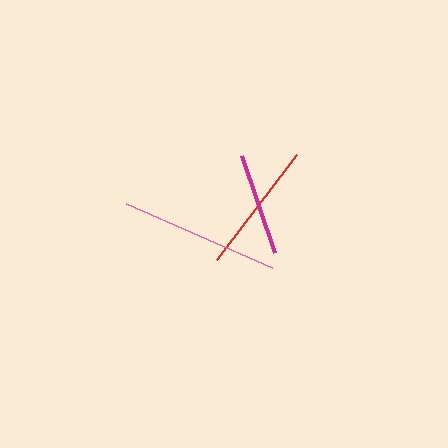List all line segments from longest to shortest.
From longest to shortest: pink, red, magenta.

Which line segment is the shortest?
The magenta line is the shortest at approximately 103 pixels.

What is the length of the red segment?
The red segment is approximately 132 pixels long.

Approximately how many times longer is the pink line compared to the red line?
The pink line is approximately 1.2 times the length of the red line.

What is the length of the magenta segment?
The magenta segment is approximately 103 pixels long.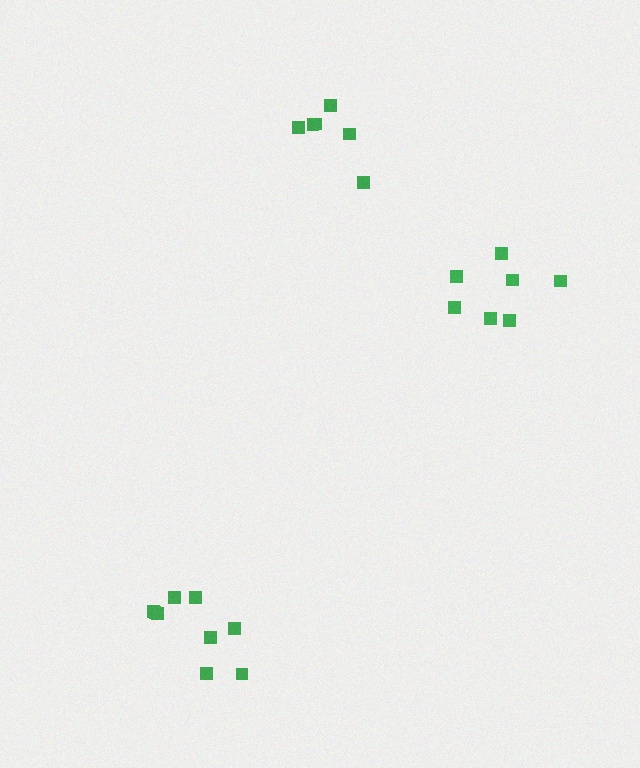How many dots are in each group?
Group 1: 9 dots, Group 2: 6 dots, Group 3: 7 dots (22 total).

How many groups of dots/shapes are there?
There are 3 groups.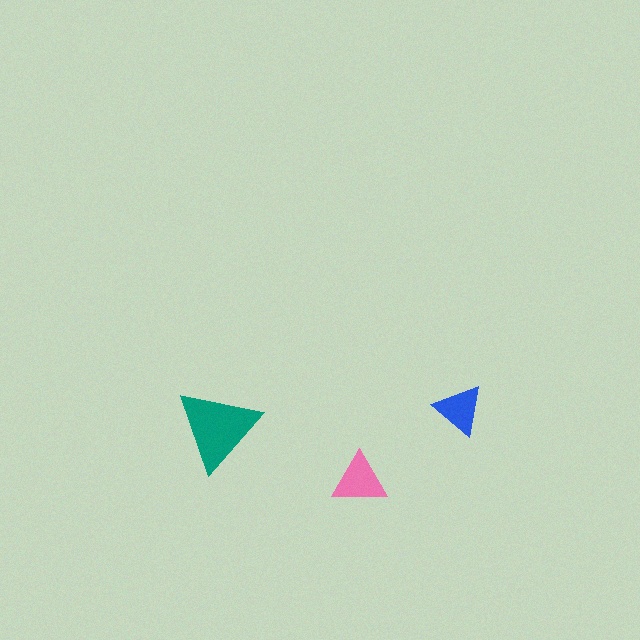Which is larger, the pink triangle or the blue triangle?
The pink one.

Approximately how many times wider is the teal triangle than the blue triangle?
About 1.5 times wider.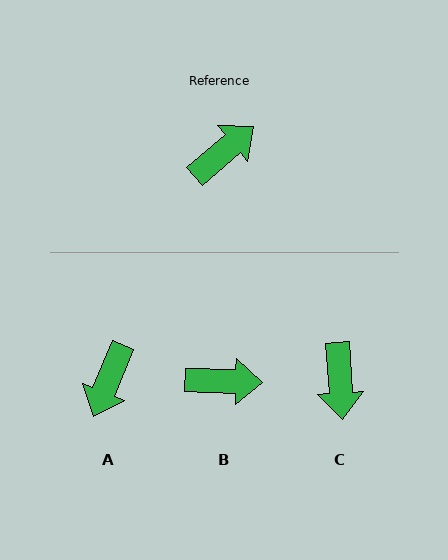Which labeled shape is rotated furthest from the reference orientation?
A, about 153 degrees away.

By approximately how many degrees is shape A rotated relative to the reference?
Approximately 153 degrees clockwise.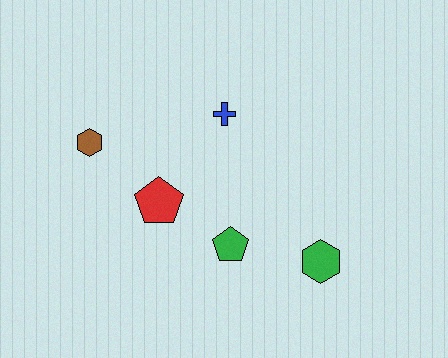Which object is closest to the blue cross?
The red pentagon is closest to the blue cross.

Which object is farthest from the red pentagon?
The green hexagon is farthest from the red pentagon.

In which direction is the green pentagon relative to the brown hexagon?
The green pentagon is to the right of the brown hexagon.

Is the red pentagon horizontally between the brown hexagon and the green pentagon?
Yes